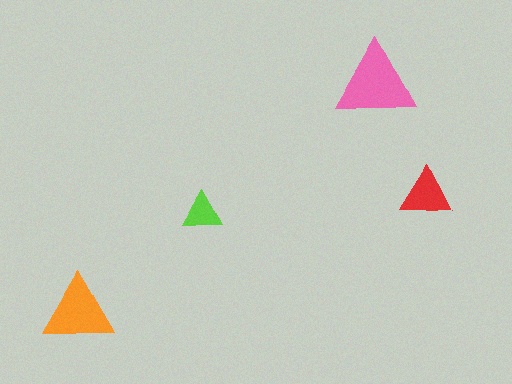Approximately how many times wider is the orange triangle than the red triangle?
About 1.5 times wider.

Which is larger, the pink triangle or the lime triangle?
The pink one.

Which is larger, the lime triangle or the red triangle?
The red one.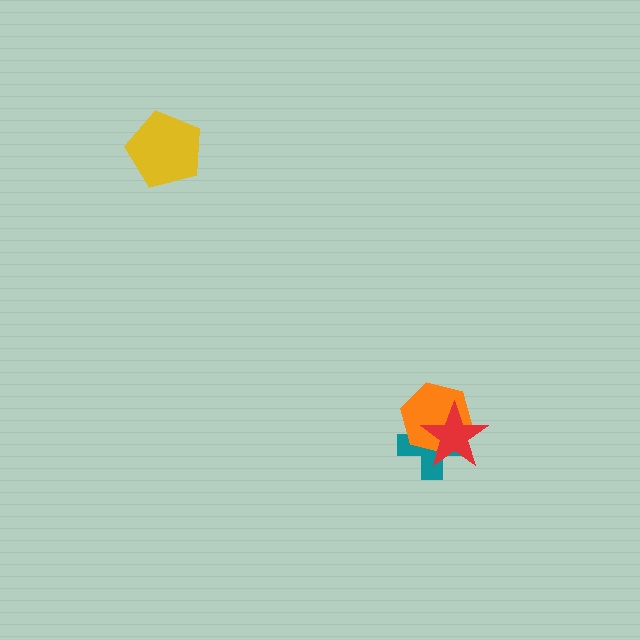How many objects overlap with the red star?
2 objects overlap with the red star.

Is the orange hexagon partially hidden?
Yes, it is partially covered by another shape.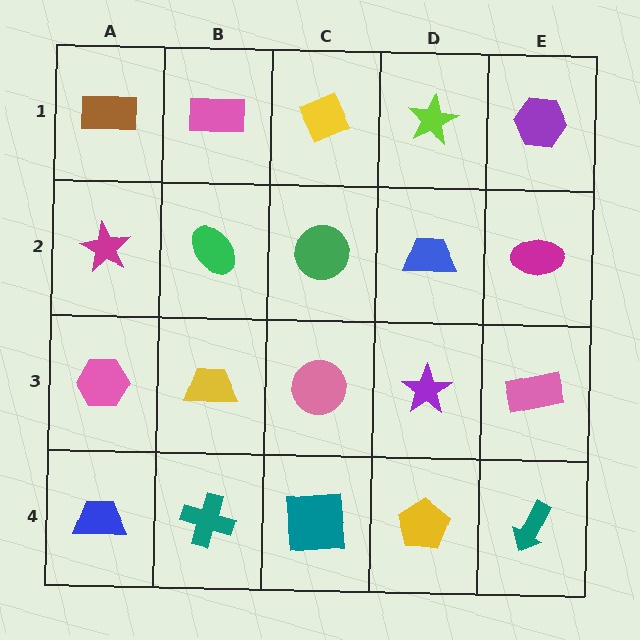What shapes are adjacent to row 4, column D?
A purple star (row 3, column D), a teal square (row 4, column C), a teal arrow (row 4, column E).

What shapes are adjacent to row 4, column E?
A pink rectangle (row 3, column E), a yellow pentagon (row 4, column D).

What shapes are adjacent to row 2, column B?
A pink rectangle (row 1, column B), a yellow trapezoid (row 3, column B), a magenta star (row 2, column A), a green circle (row 2, column C).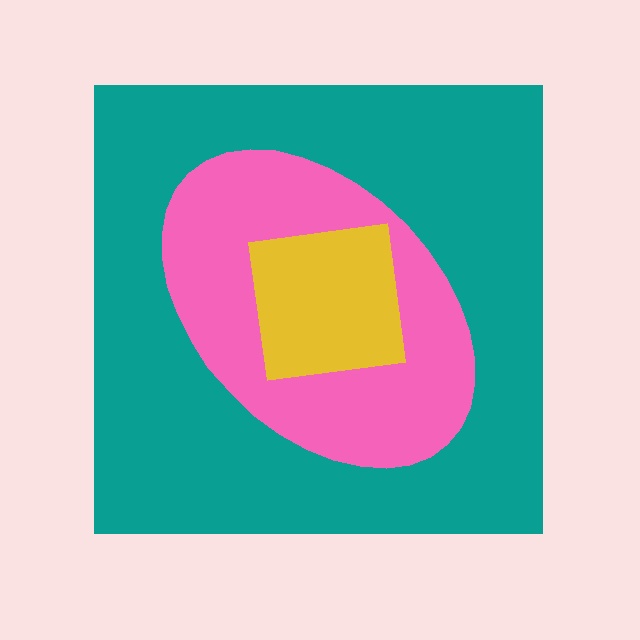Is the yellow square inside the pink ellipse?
Yes.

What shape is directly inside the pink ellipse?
The yellow square.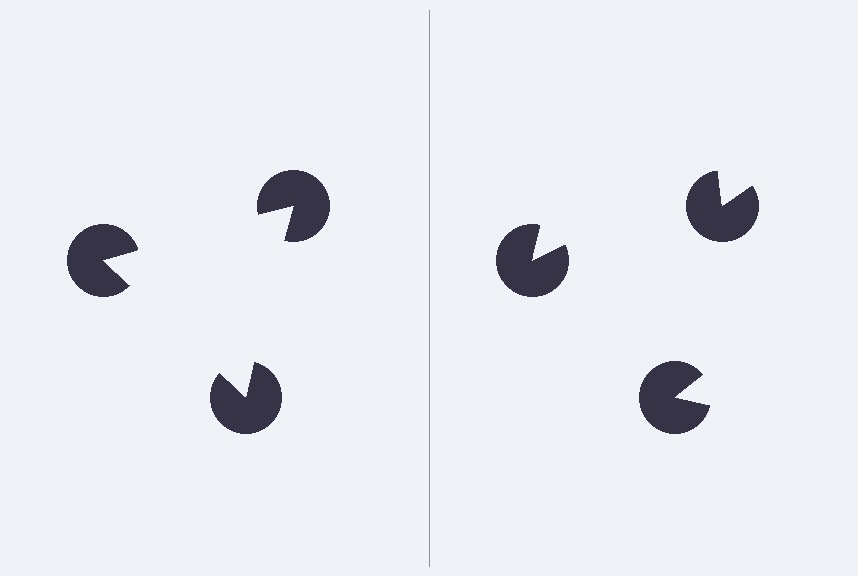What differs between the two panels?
The pac-man discs are positioned identically on both sides; only the wedge orientations differ. On the left they align to a triangle; on the right they are misaligned.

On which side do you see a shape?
An illusory triangle appears on the left side. On the right side the wedge cuts are rotated, so no coherent shape forms.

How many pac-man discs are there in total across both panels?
6 — 3 on each side.